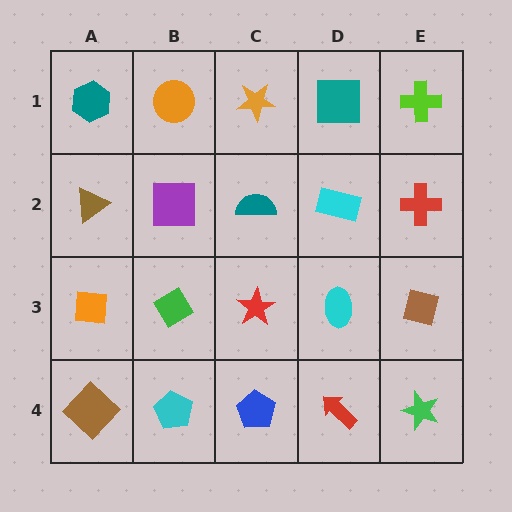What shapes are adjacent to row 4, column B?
A green diamond (row 3, column B), a brown diamond (row 4, column A), a blue pentagon (row 4, column C).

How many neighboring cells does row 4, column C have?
3.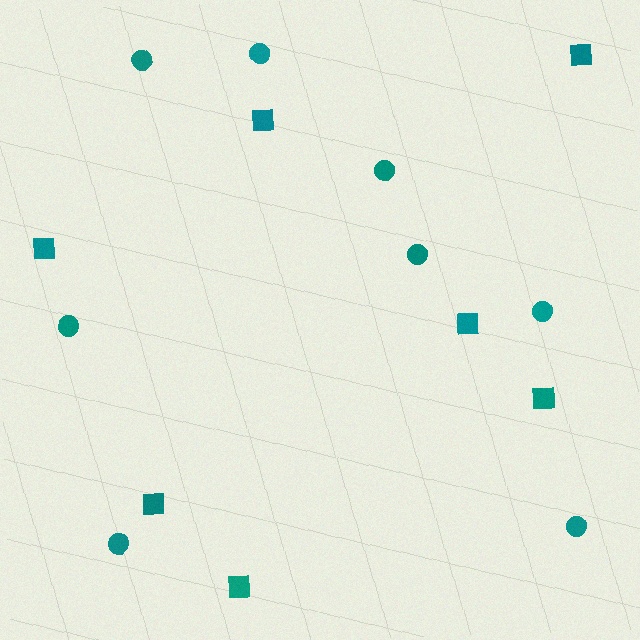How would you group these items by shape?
There are 2 groups: one group of squares (7) and one group of circles (8).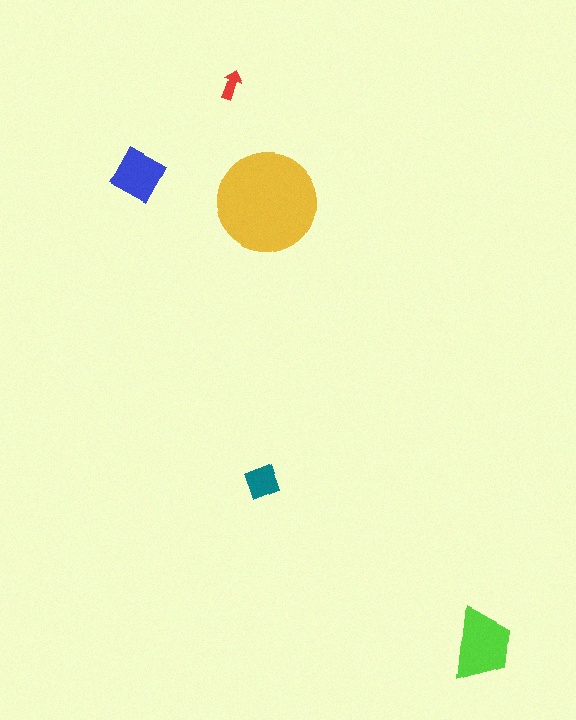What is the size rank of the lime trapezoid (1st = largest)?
2nd.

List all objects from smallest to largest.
The red arrow, the teal square, the blue diamond, the lime trapezoid, the yellow circle.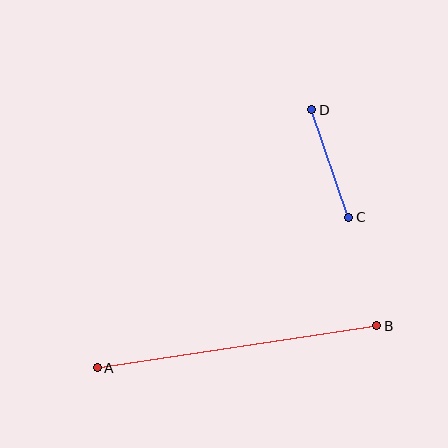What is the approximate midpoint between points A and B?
The midpoint is at approximately (237, 347) pixels.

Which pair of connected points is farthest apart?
Points A and B are farthest apart.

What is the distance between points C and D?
The distance is approximately 114 pixels.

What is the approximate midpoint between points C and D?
The midpoint is at approximately (330, 163) pixels.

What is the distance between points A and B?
The distance is approximately 283 pixels.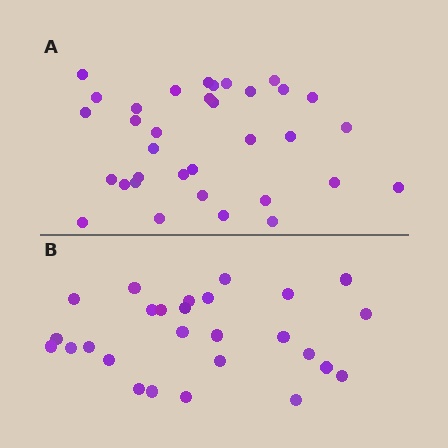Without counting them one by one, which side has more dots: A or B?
Region A (the top region) has more dots.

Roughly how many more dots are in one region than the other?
Region A has roughly 8 or so more dots than region B.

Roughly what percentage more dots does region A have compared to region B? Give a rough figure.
About 25% more.